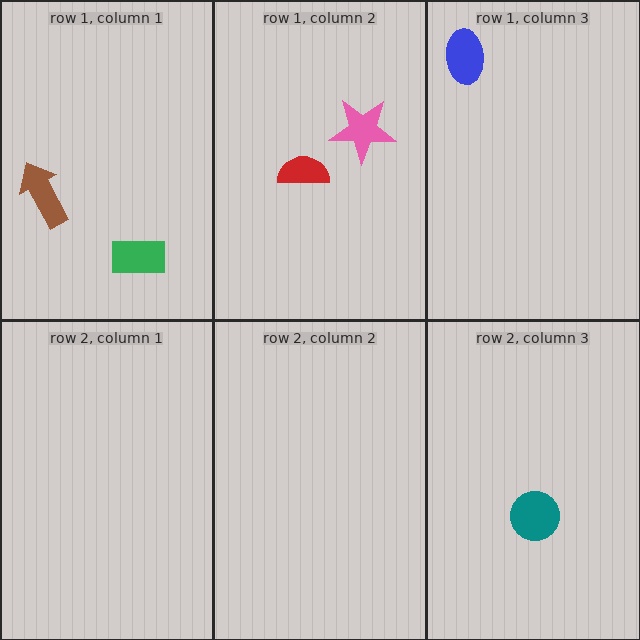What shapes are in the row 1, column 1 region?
The brown arrow, the green rectangle.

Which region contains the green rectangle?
The row 1, column 1 region.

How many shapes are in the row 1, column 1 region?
2.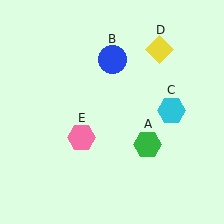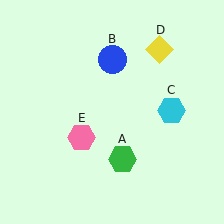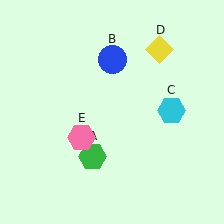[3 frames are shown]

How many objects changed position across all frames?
1 object changed position: green hexagon (object A).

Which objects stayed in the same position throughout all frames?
Blue circle (object B) and cyan hexagon (object C) and yellow diamond (object D) and pink hexagon (object E) remained stationary.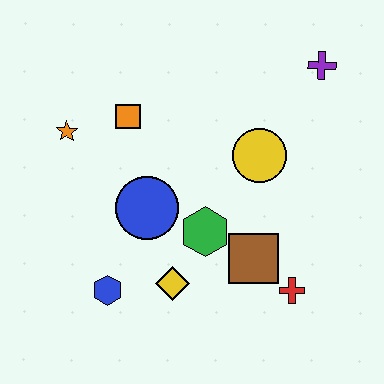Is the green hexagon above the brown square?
Yes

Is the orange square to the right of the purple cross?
No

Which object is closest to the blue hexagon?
The yellow diamond is closest to the blue hexagon.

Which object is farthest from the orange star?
The red cross is farthest from the orange star.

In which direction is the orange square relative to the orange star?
The orange square is to the right of the orange star.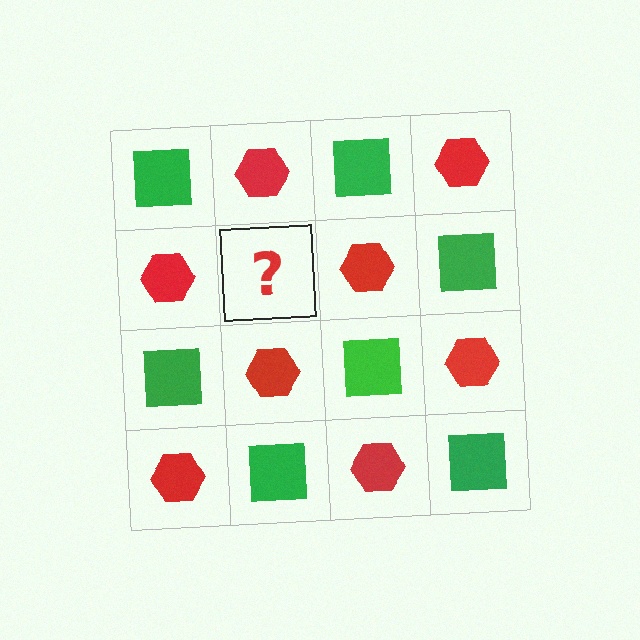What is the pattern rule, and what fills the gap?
The rule is that it alternates green square and red hexagon in a checkerboard pattern. The gap should be filled with a green square.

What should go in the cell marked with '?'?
The missing cell should contain a green square.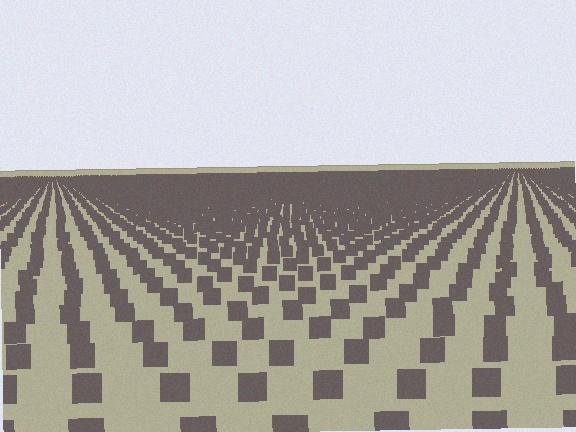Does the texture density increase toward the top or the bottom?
Density increases toward the top.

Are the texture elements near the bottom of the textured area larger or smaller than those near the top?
Larger. Near the bottom, elements are closer to the viewer and appear at a bigger on-screen size.